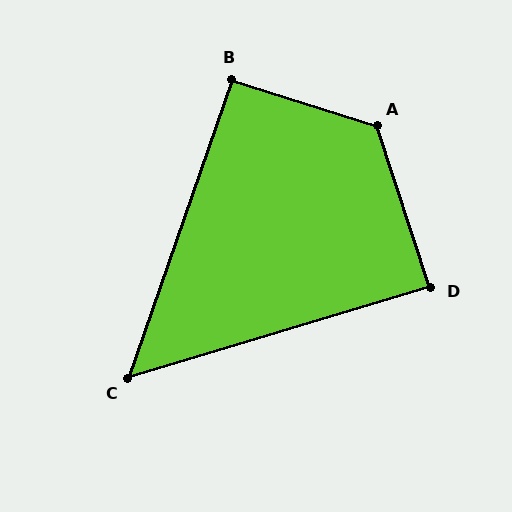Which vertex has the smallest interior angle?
C, at approximately 54 degrees.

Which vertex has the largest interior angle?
A, at approximately 126 degrees.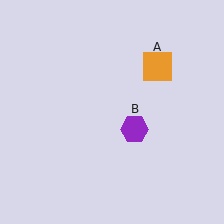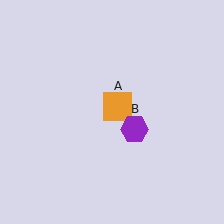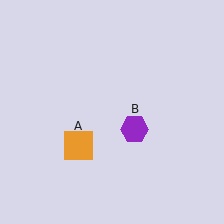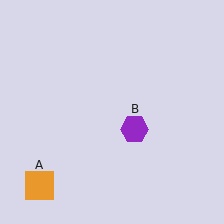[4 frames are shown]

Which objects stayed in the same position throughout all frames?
Purple hexagon (object B) remained stationary.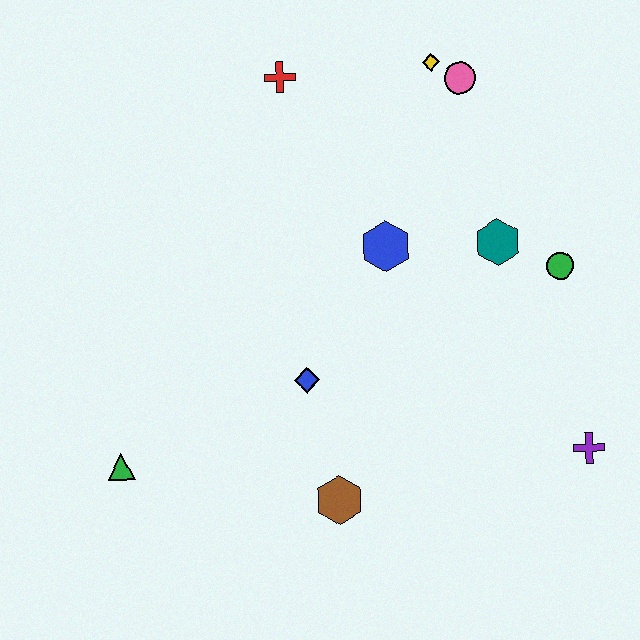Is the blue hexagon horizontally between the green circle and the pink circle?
No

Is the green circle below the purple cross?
No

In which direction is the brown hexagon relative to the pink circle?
The brown hexagon is below the pink circle.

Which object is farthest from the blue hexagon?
The green triangle is farthest from the blue hexagon.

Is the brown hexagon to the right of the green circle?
No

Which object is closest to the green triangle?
The blue diamond is closest to the green triangle.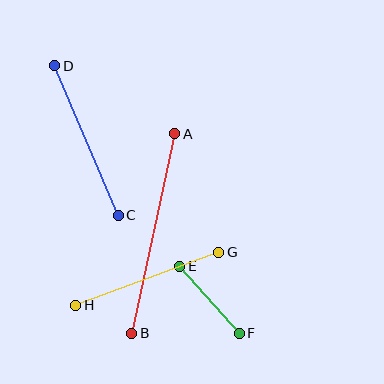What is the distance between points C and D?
The distance is approximately 162 pixels.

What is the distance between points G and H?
The distance is approximately 152 pixels.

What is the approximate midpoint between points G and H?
The midpoint is at approximately (147, 279) pixels.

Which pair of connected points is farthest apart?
Points A and B are farthest apart.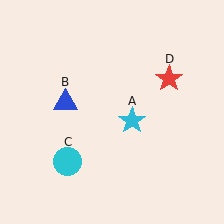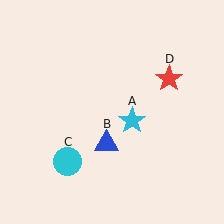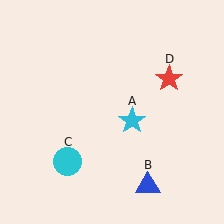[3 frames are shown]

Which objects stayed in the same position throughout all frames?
Cyan star (object A) and cyan circle (object C) and red star (object D) remained stationary.